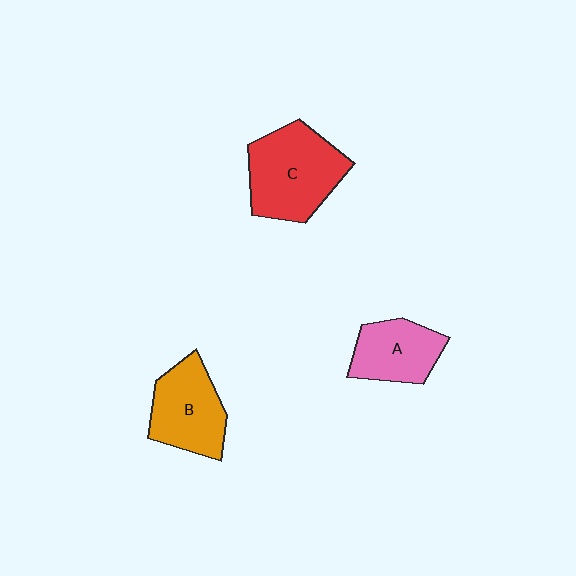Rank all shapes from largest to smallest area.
From largest to smallest: C (red), B (orange), A (pink).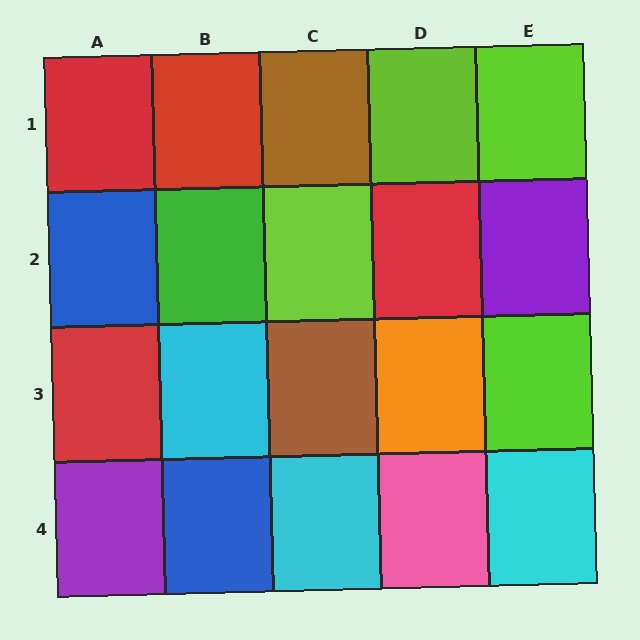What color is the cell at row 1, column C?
Brown.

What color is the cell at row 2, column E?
Purple.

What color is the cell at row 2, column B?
Green.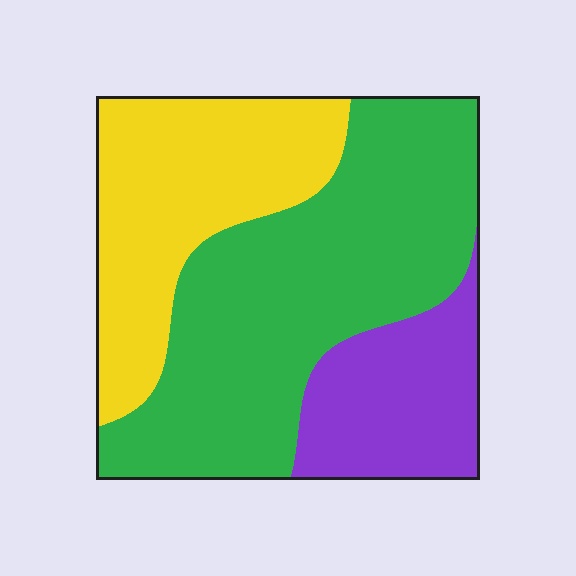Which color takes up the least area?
Purple, at roughly 20%.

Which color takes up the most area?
Green, at roughly 50%.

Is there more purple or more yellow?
Yellow.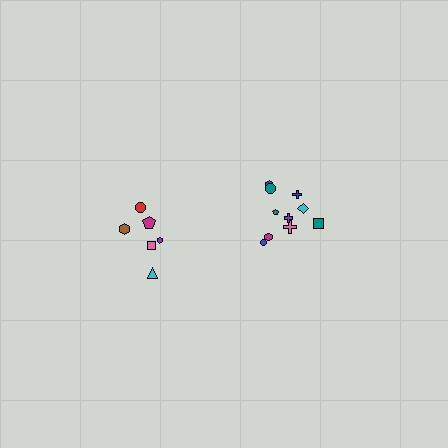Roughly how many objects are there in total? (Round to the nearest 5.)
Roughly 15 objects in total.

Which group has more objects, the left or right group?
The right group.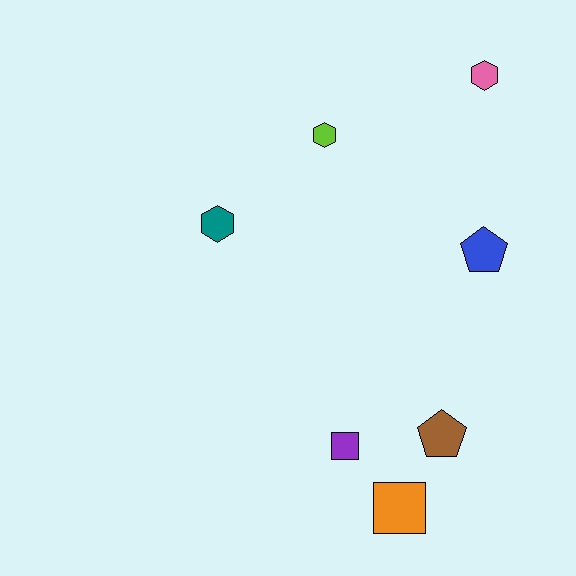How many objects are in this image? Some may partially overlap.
There are 7 objects.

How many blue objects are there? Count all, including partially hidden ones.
There is 1 blue object.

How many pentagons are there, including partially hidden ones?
There are 2 pentagons.